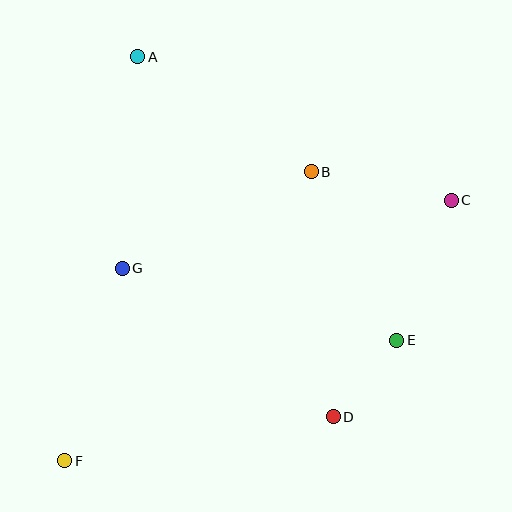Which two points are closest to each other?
Points D and E are closest to each other.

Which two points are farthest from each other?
Points C and F are farthest from each other.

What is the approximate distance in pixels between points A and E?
The distance between A and E is approximately 384 pixels.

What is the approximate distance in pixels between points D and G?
The distance between D and G is approximately 258 pixels.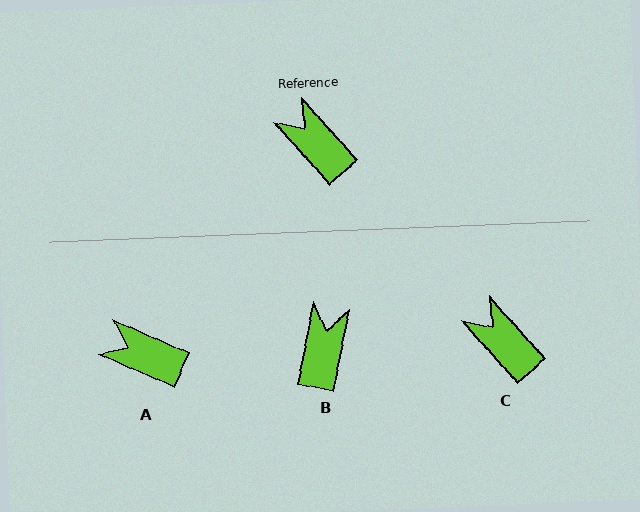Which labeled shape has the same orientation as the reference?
C.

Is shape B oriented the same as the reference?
No, it is off by about 53 degrees.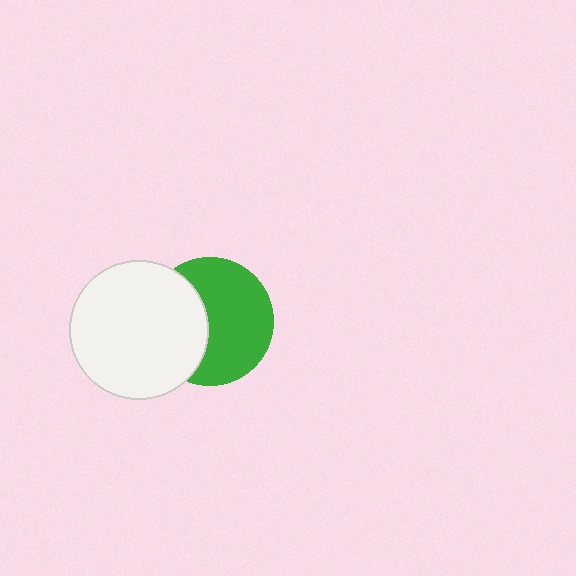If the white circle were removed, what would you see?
You would see the complete green circle.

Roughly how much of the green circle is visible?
About half of it is visible (roughly 61%).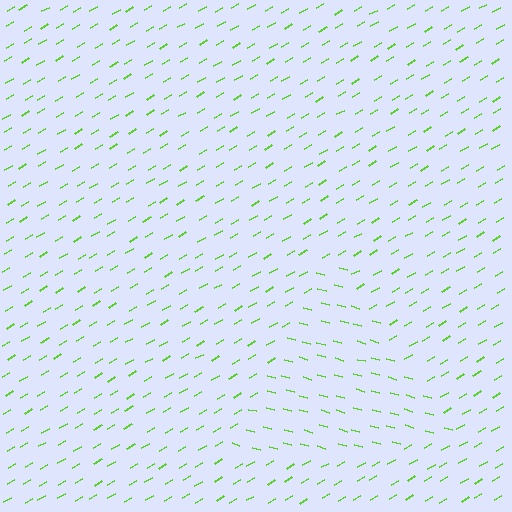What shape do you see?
I see a triangle.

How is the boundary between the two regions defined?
The boundary is defined purely by a change in line orientation (approximately 45 degrees difference). All lines are the same color and thickness.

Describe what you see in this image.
The image is filled with small lime line segments. A triangle region in the image has lines oriented differently from the surrounding lines, creating a visible texture boundary.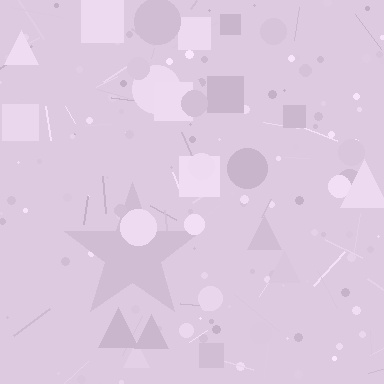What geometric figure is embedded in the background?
A star is embedded in the background.